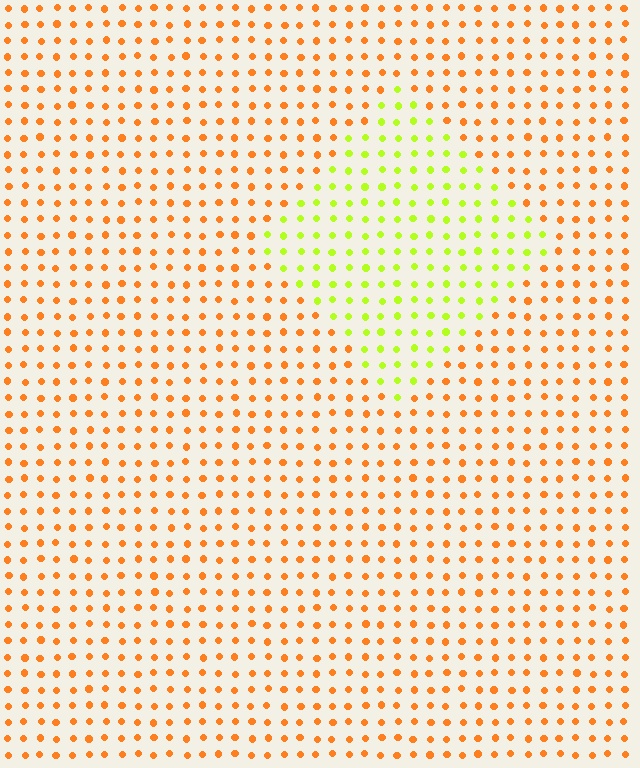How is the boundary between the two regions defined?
The boundary is defined purely by a slight shift in hue (about 55 degrees). Spacing, size, and orientation are identical on both sides.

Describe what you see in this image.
The image is filled with small orange elements in a uniform arrangement. A diamond-shaped region is visible where the elements are tinted to a slightly different hue, forming a subtle color boundary.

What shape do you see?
I see a diamond.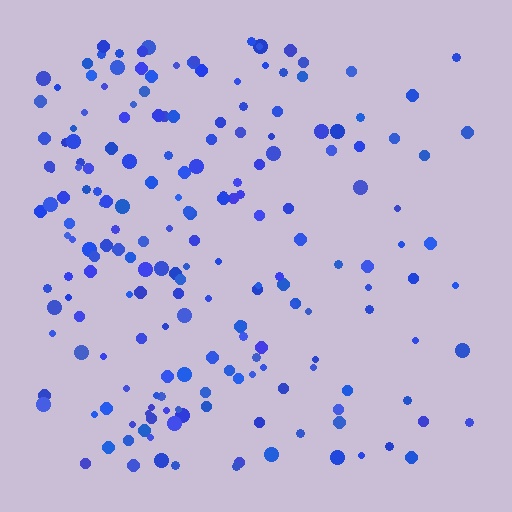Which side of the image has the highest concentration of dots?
The left.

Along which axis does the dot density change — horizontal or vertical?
Horizontal.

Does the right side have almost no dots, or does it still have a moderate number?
Still a moderate number, just noticeably fewer than the left.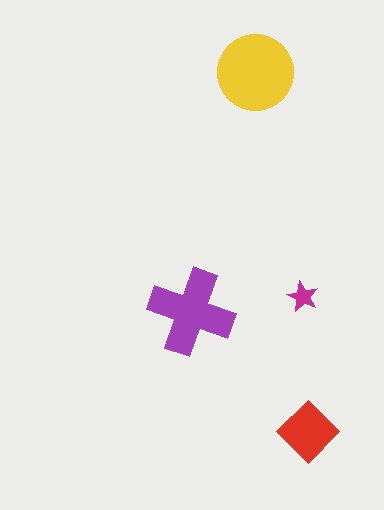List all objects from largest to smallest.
The yellow circle, the purple cross, the red diamond, the magenta star.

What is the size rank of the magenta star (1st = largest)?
4th.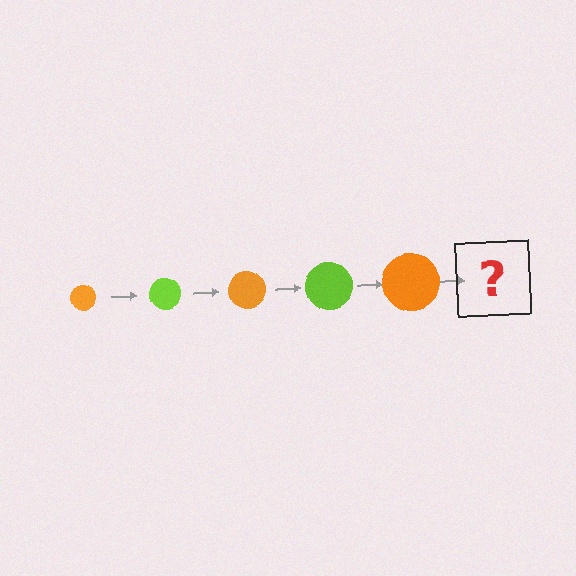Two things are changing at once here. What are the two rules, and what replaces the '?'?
The two rules are that the circle grows larger each step and the color cycles through orange and lime. The '?' should be a lime circle, larger than the previous one.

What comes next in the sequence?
The next element should be a lime circle, larger than the previous one.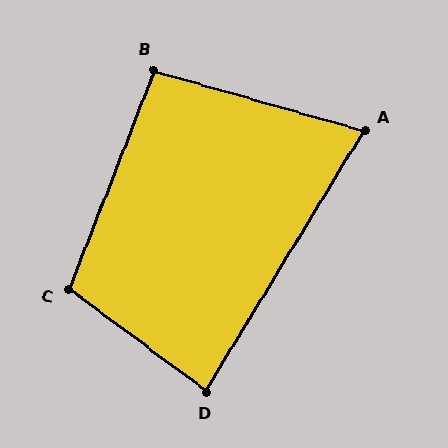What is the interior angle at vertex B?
Approximately 95 degrees (obtuse).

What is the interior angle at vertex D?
Approximately 85 degrees (acute).